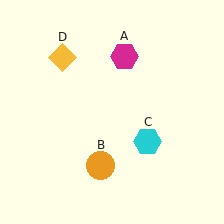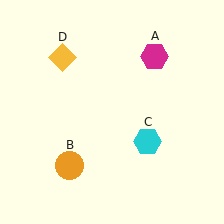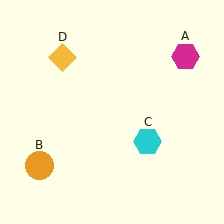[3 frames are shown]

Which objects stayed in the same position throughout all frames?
Cyan hexagon (object C) and yellow diamond (object D) remained stationary.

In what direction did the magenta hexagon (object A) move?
The magenta hexagon (object A) moved right.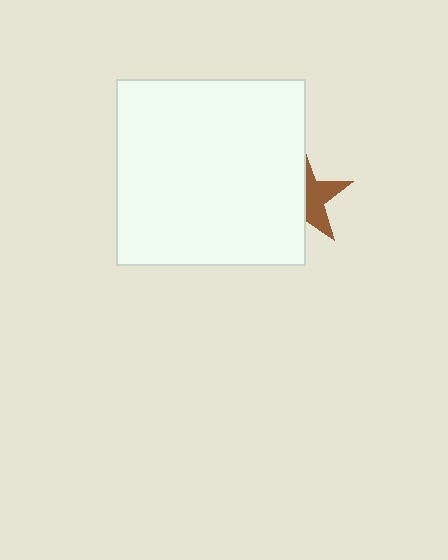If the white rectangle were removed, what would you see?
You would see the complete brown star.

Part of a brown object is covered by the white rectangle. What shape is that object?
It is a star.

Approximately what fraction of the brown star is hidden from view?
Roughly 55% of the brown star is hidden behind the white rectangle.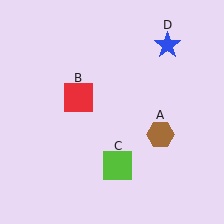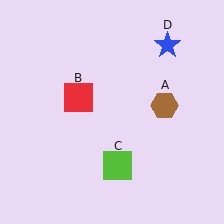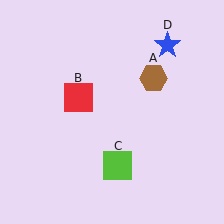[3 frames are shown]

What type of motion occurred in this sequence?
The brown hexagon (object A) rotated counterclockwise around the center of the scene.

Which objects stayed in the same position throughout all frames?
Red square (object B) and lime square (object C) and blue star (object D) remained stationary.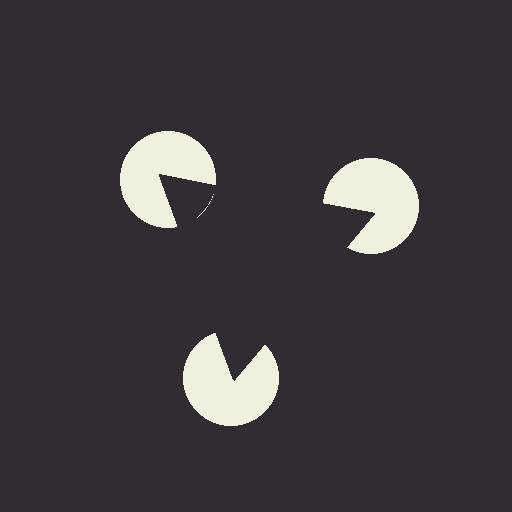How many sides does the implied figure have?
3 sides.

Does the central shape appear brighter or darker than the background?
It typically appears slightly darker than the background, even though no actual brightness change is drawn.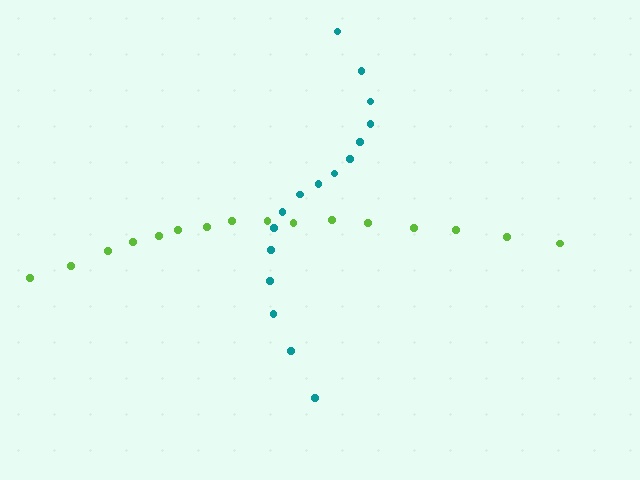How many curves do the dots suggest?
There are 2 distinct paths.